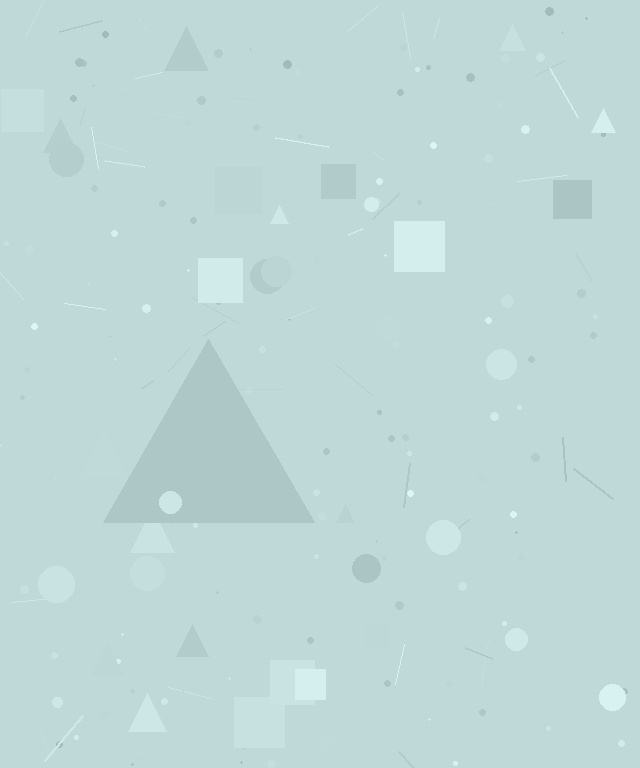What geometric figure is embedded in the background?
A triangle is embedded in the background.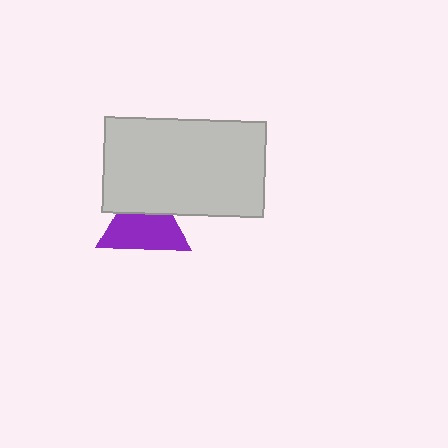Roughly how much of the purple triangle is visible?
Most of it is visible (roughly 65%).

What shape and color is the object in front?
The object in front is a light gray rectangle.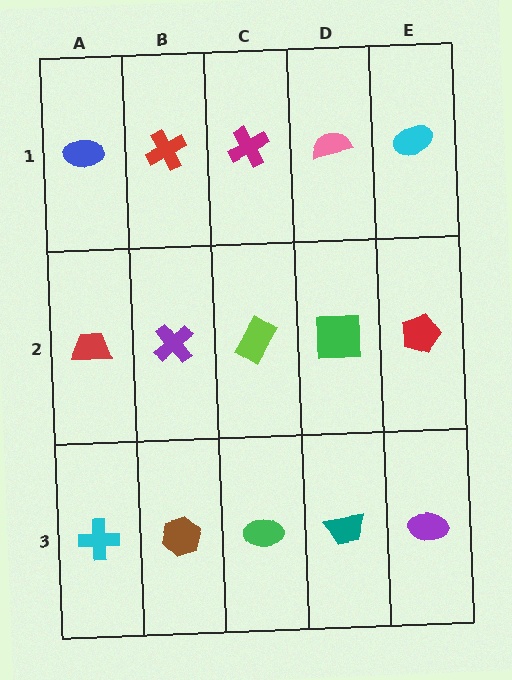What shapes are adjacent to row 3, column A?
A red trapezoid (row 2, column A), a brown hexagon (row 3, column B).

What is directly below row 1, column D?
A green square.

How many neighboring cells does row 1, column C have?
3.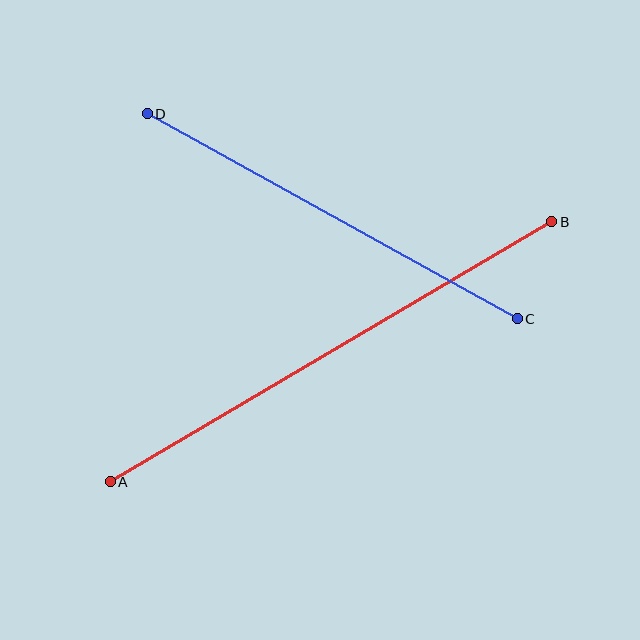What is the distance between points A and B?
The distance is approximately 512 pixels.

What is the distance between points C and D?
The distance is approximately 423 pixels.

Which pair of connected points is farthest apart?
Points A and B are farthest apart.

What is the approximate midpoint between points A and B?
The midpoint is at approximately (331, 352) pixels.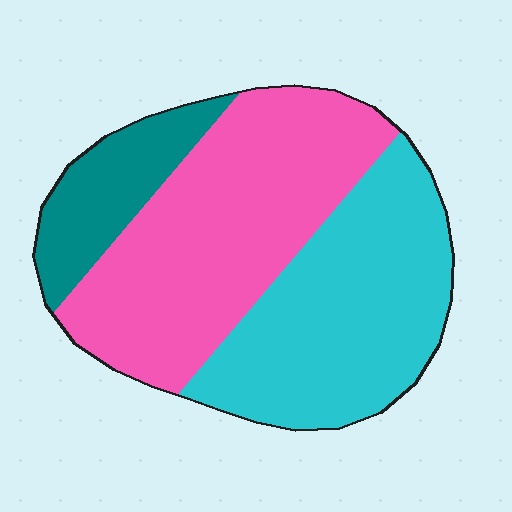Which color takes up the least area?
Teal, at roughly 15%.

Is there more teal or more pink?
Pink.